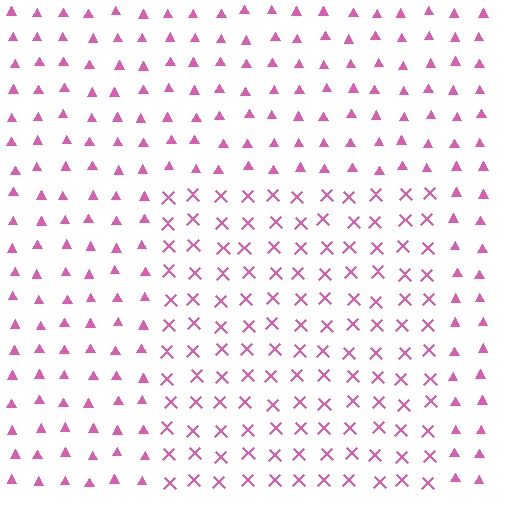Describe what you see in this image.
The image is filled with small pink elements arranged in a uniform grid. A rectangle-shaped region contains X marks, while the surrounding area contains triangles. The boundary is defined purely by the change in element shape.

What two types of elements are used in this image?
The image uses X marks inside the rectangle region and triangles outside it.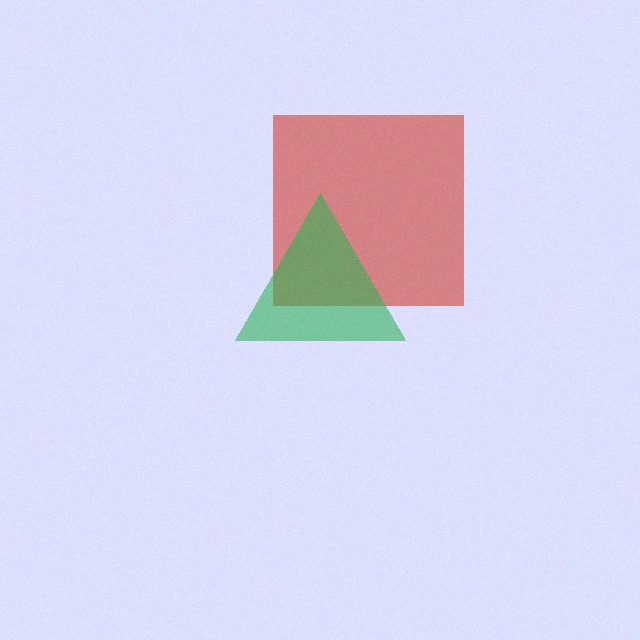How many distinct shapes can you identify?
There are 2 distinct shapes: a red square, a green triangle.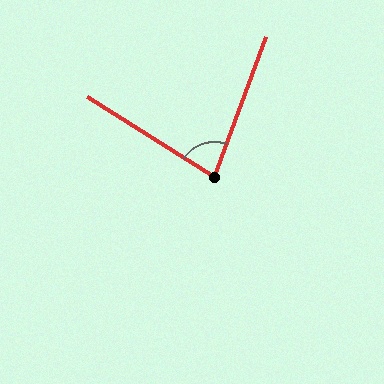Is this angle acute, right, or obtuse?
It is acute.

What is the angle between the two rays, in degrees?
Approximately 78 degrees.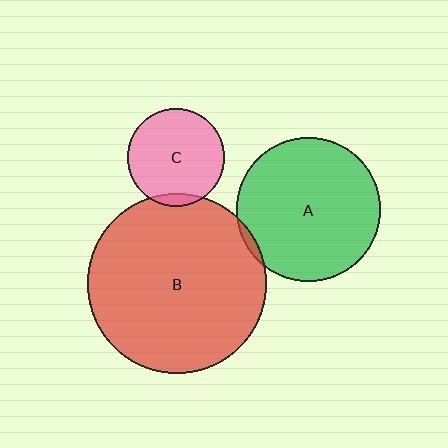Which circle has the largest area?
Circle B (red).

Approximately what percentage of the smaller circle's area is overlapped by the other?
Approximately 5%.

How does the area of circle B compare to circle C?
Approximately 3.4 times.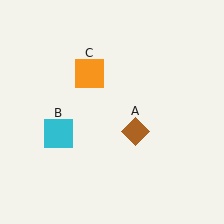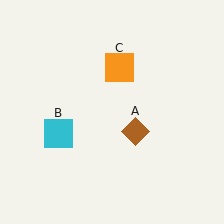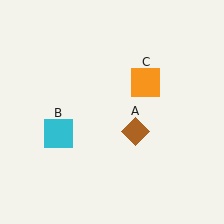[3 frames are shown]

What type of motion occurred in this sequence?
The orange square (object C) rotated clockwise around the center of the scene.